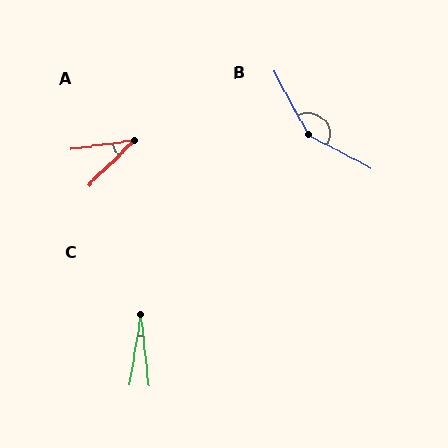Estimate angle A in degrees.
Approximately 36 degrees.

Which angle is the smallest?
C, at approximately 16 degrees.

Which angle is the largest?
B, at approximately 146 degrees.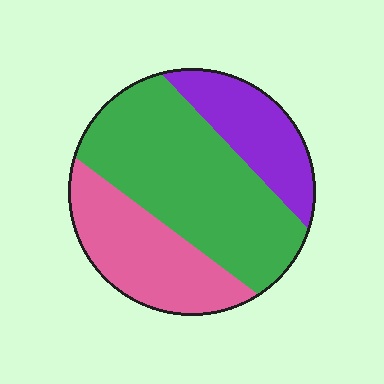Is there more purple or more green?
Green.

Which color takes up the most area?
Green, at roughly 50%.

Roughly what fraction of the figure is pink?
Pink covers 29% of the figure.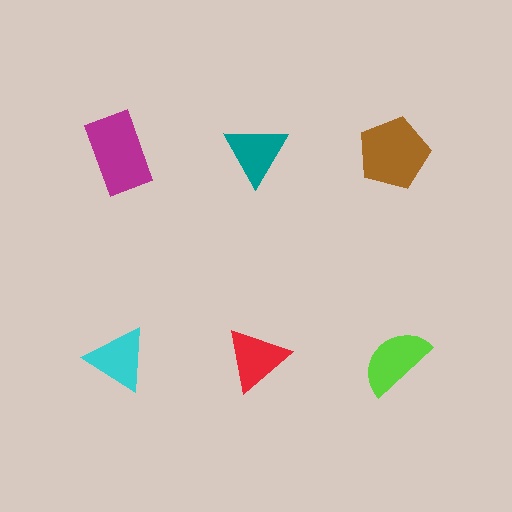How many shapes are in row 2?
3 shapes.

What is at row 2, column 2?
A red triangle.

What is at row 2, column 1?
A cyan triangle.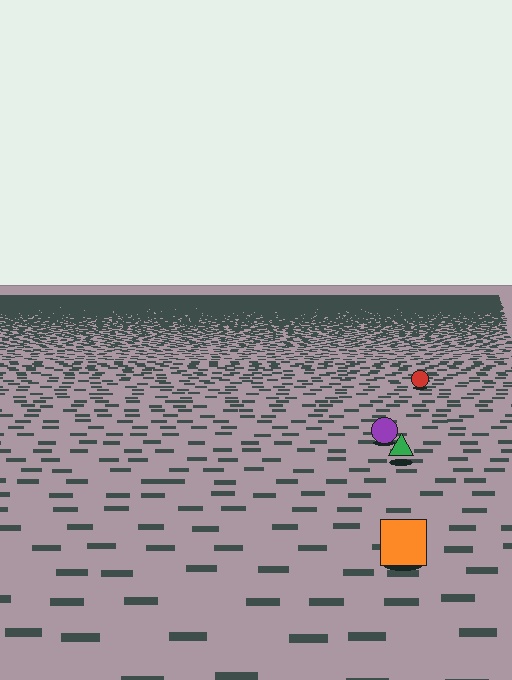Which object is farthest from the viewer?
The red circle is farthest from the viewer. It appears smaller and the ground texture around it is denser.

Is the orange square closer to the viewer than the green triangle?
Yes. The orange square is closer — you can tell from the texture gradient: the ground texture is coarser near it.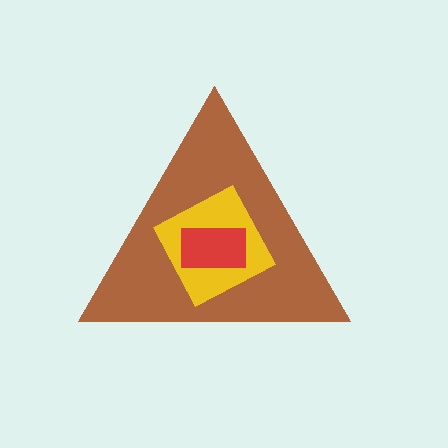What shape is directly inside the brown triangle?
The yellow diamond.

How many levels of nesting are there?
3.